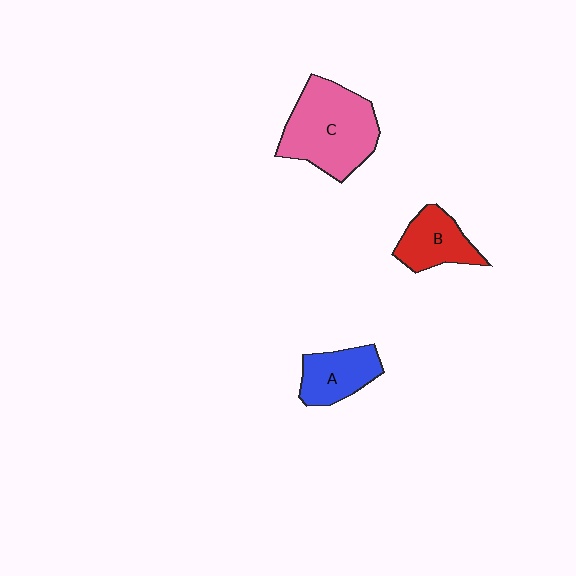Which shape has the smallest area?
Shape B (red).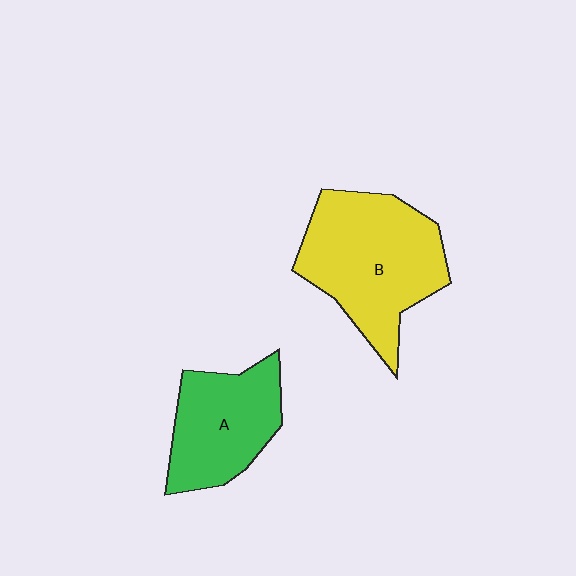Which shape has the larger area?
Shape B (yellow).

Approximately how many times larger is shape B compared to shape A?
Approximately 1.5 times.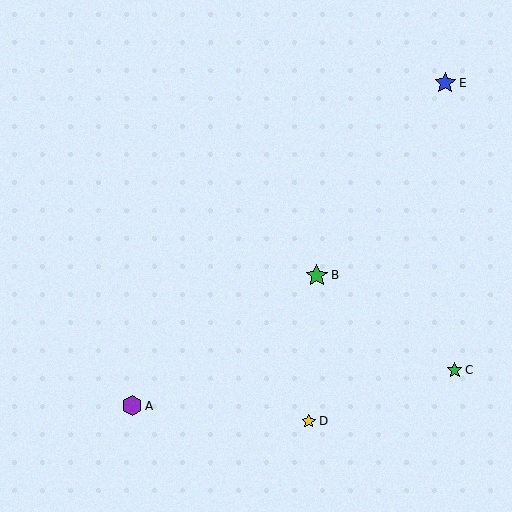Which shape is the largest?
The green star (labeled B) is the largest.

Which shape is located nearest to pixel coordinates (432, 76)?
The blue star (labeled E) at (445, 83) is nearest to that location.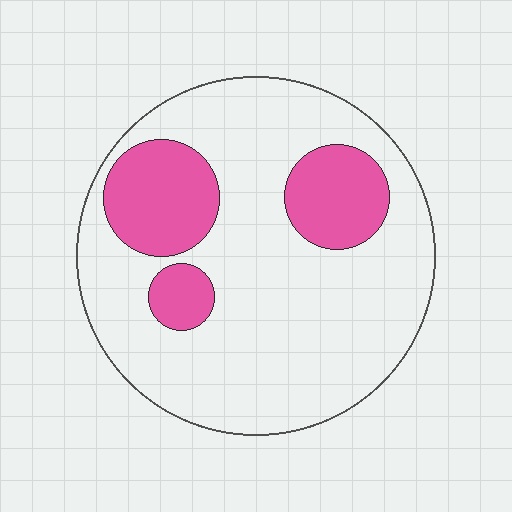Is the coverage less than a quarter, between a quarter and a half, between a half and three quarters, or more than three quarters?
Less than a quarter.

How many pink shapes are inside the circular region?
3.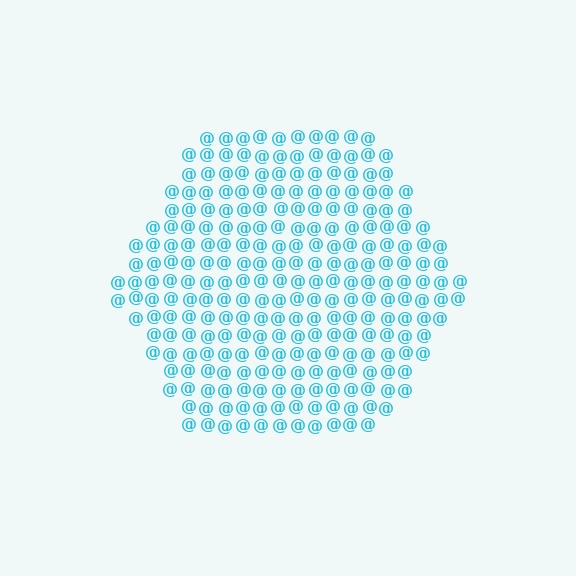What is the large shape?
The large shape is a hexagon.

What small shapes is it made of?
It is made of small at signs.